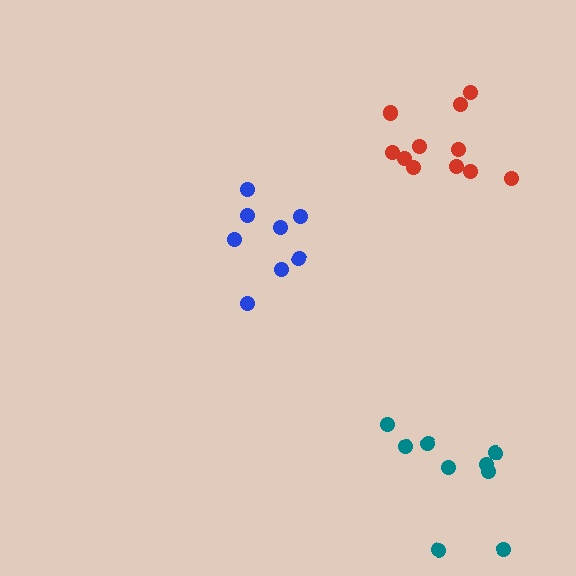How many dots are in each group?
Group 1: 9 dots, Group 2: 8 dots, Group 3: 12 dots (29 total).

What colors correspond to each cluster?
The clusters are colored: teal, blue, red.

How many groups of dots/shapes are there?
There are 3 groups.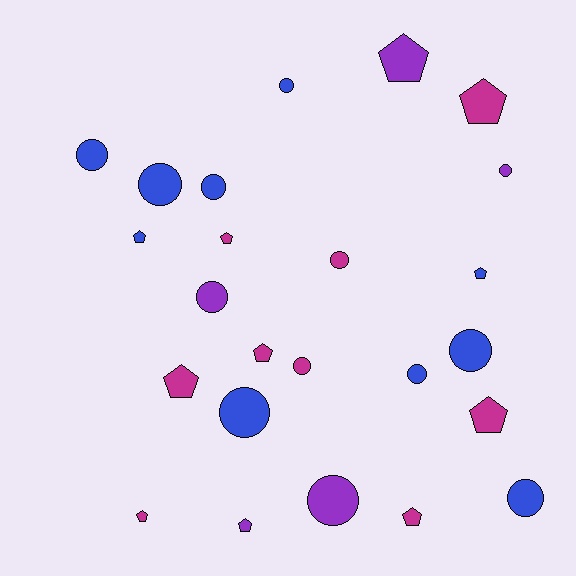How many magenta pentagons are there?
There are 7 magenta pentagons.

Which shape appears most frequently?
Circle, with 13 objects.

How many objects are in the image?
There are 24 objects.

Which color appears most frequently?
Blue, with 10 objects.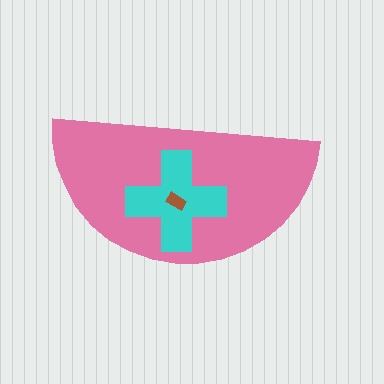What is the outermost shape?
The pink semicircle.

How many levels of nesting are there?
3.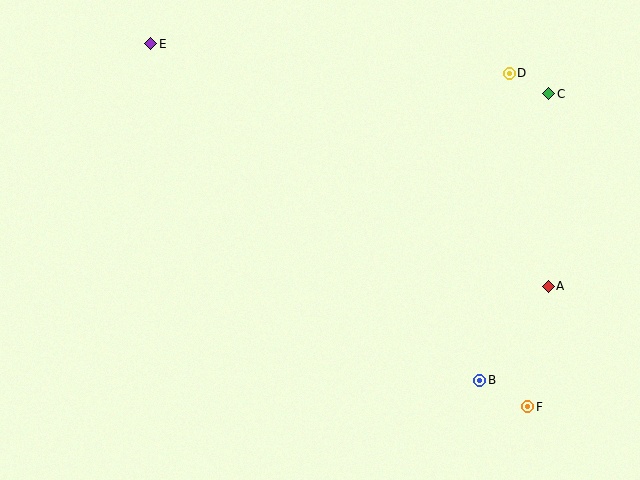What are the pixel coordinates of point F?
Point F is at (528, 407).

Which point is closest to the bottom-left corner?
Point E is closest to the bottom-left corner.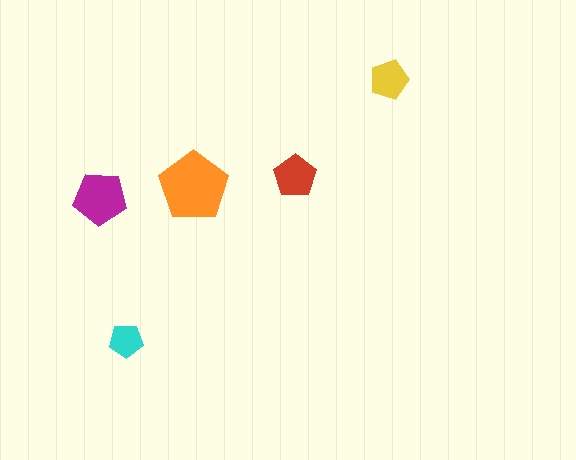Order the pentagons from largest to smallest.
the orange one, the magenta one, the red one, the yellow one, the cyan one.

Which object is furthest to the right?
The yellow pentagon is rightmost.